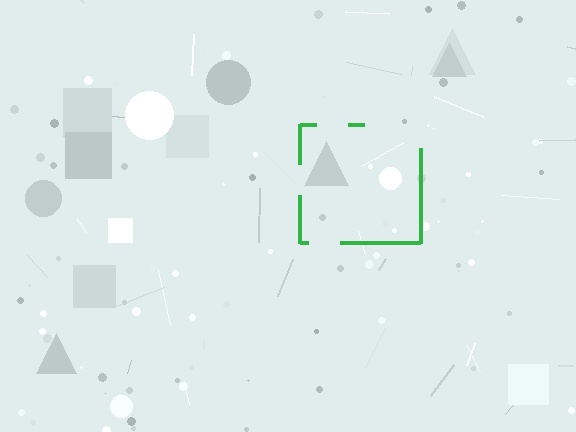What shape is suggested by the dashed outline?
The dashed outline suggests a square.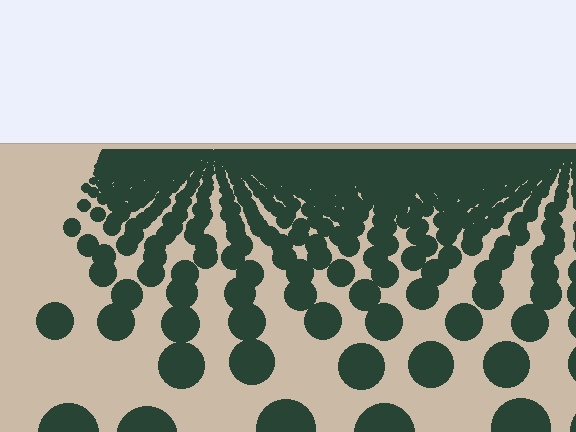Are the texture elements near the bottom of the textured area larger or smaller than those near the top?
Larger. Near the bottom, elements are closer to the viewer and appear at a bigger on-screen size.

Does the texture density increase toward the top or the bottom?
Density increases toward the top.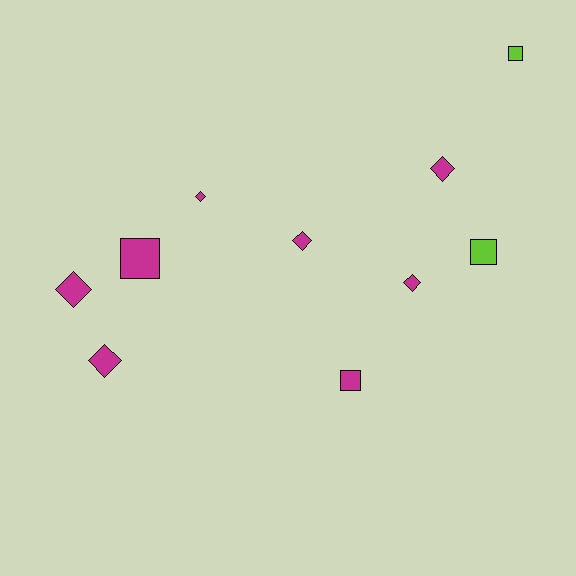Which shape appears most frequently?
Diamond, with 6 objects.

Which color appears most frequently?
Magenta, with 8 objects.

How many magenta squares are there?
There are 2 magenta squares.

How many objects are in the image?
There are 10 objects.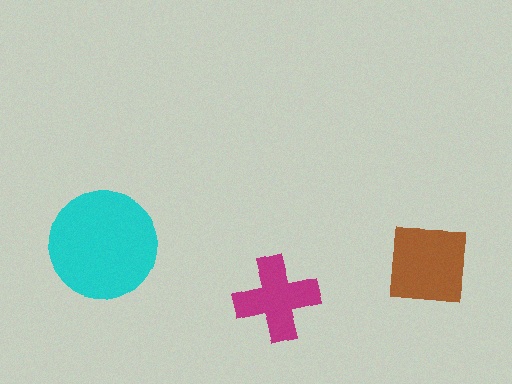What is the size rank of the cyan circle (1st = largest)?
1st.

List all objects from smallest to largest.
The magenta cross, the brown square, the cyan circle.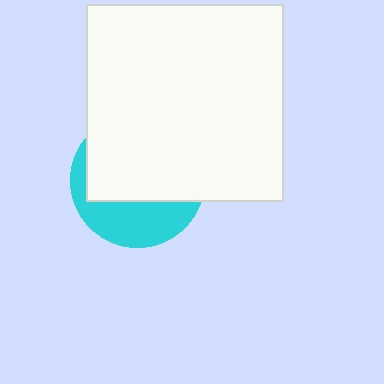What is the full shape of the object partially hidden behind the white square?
The partially hidden object is a cyan circle.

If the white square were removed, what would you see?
You would see the complete cyan circle.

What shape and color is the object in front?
The object in front is a white square.